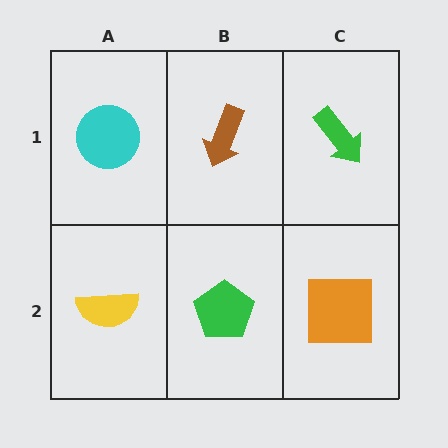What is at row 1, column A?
A cyan circle.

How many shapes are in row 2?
3 shapes.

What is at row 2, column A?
A yellow semicircle.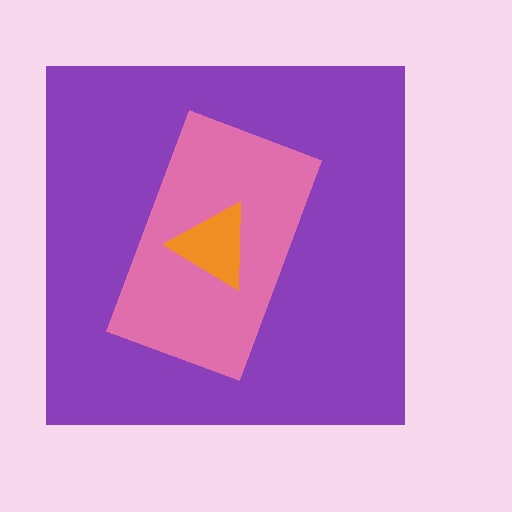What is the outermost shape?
The purple square.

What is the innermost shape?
The orange triangle.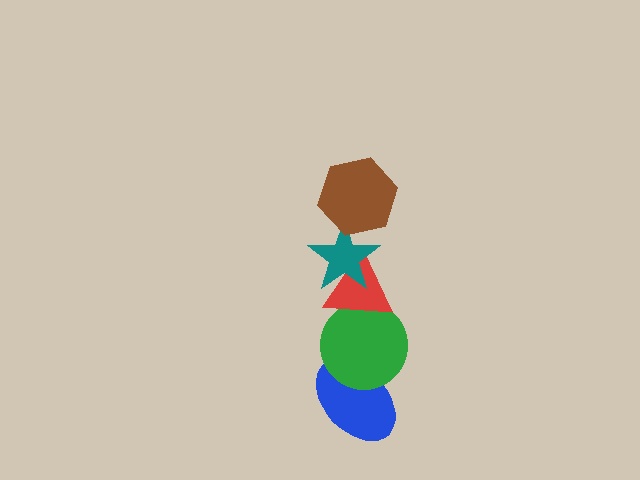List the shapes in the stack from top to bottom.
From top to bottom: the brown hexagon, the teal star, the red triangle, the green circle, the blue ellipse.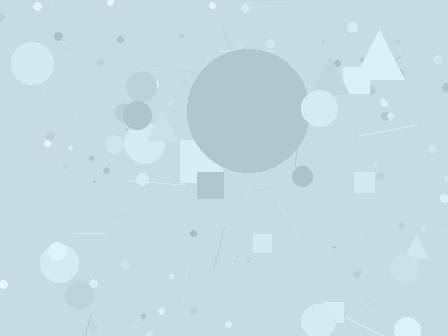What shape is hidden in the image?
A circle is hidden in the image.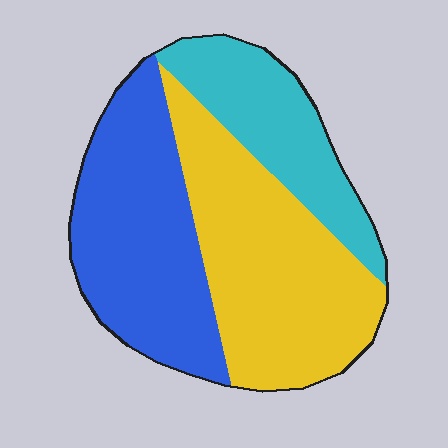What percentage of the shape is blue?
Blue covers 36% of the shape.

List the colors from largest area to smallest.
From largest to smallest: yellow, blue, cyan.